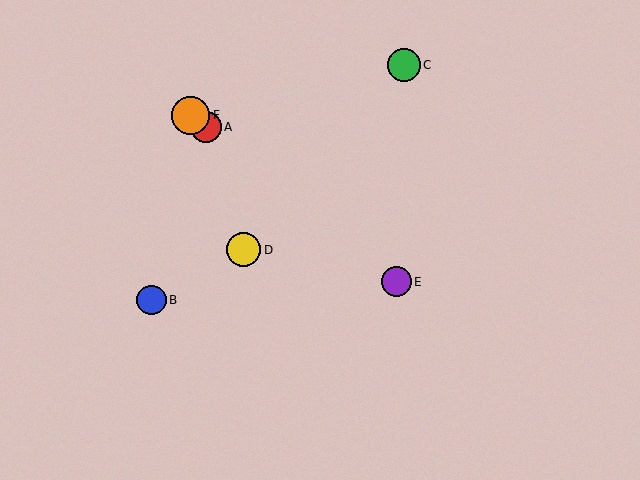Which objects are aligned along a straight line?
Objects A, E, F are aligned along a straight line.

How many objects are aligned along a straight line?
3 objects (A, E, F) are aligned along a straight line.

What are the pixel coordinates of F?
Object F is at (191, 115).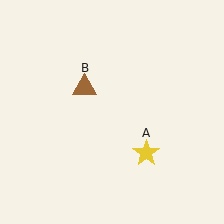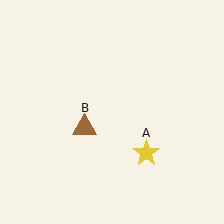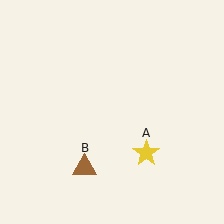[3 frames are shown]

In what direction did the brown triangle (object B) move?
The brown triangle (object B) moved down.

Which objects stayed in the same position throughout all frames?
Yellow star (object A) remained stationary.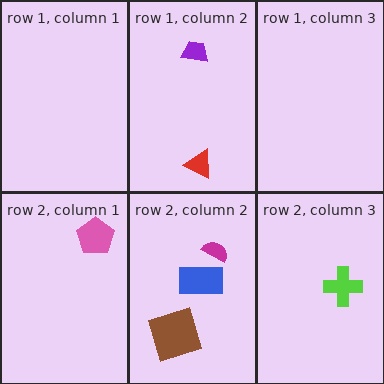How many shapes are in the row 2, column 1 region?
1.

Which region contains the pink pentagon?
The row 2, column 1 region.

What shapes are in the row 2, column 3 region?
The lime cross.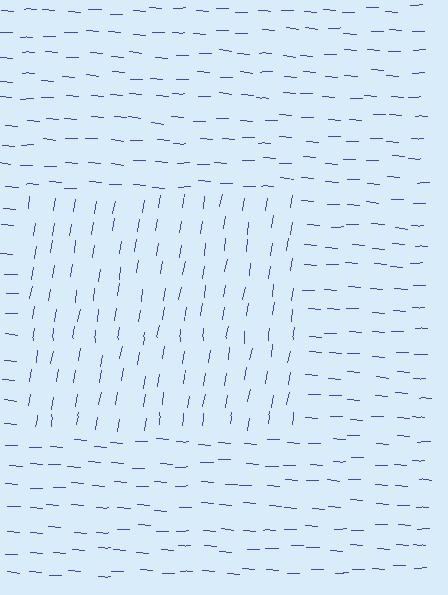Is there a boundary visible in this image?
Yes, there is a texture boundary formed by a change in line orientation.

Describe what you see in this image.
The image is filled with small blue line segments. A rectangle region in the image has lines oriented differently from the surrounding lines, creating a visible texture boundary.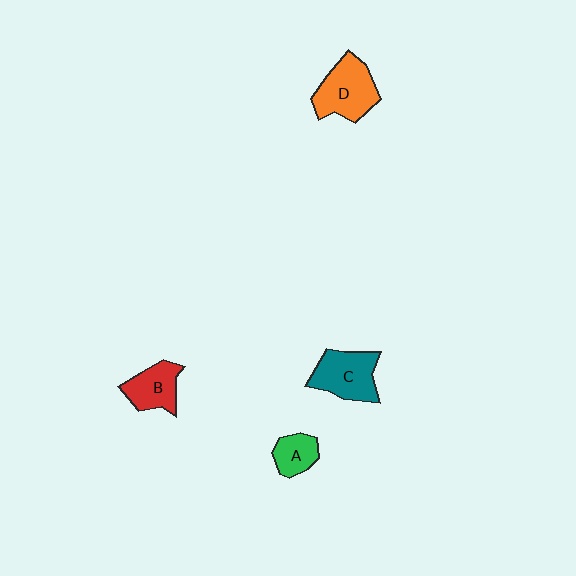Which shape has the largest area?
Shape D (orange).